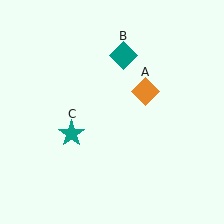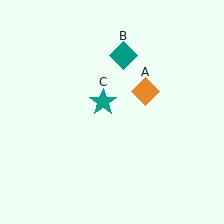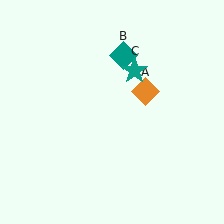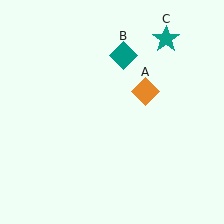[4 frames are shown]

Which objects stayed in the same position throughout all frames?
Orange diamond (object A) and teal diamond (object B) remained stationary.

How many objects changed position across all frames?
1 object changed position: teal star (object C).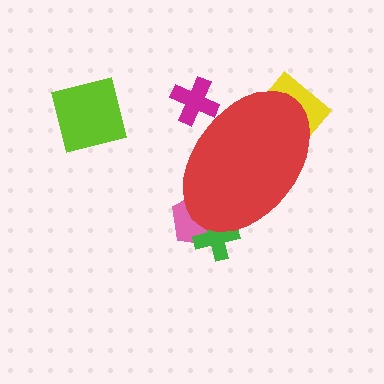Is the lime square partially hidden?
No, the lime square is fully visible.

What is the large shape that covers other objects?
A red ellipse.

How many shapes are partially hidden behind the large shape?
4 shapes are partially hidden.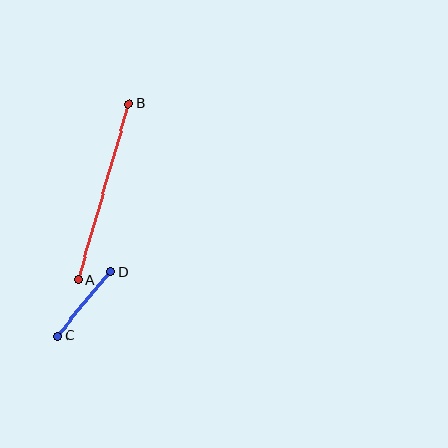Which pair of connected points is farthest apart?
Points A and B are farthest apart.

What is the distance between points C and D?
The distance is approximately 83 pixels.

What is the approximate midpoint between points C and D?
The midpoint is at approximately (84, 304) pixels.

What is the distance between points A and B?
The distance is approximately 183 pixels.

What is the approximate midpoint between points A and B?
The midpoint is at approximately (103, 192) pixels.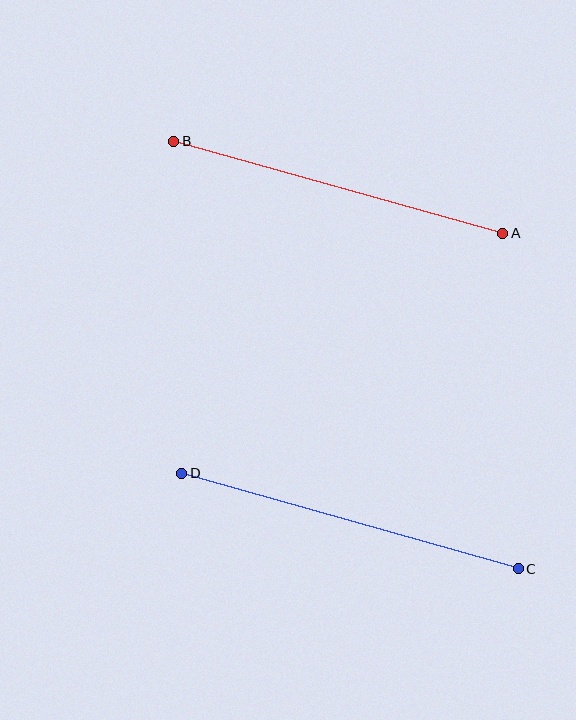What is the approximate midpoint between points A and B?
The midpoint is at approximately (338, 187) pixels.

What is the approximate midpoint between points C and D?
The midpoint is at approximately (350, 521) pixels.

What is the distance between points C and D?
The distance is approximately 350 pixels.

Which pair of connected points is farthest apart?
Points C and D are farthest apart.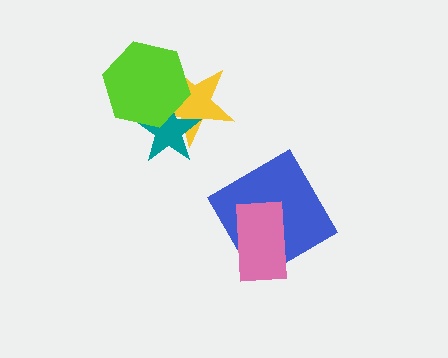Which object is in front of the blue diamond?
The pink rectangle is in front of the blue diamond.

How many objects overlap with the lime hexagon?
2 objects overlap with the lime hexagon.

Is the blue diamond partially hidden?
Yes, it is partially covered by another shape.